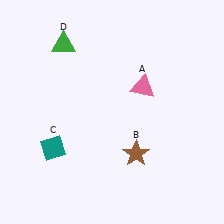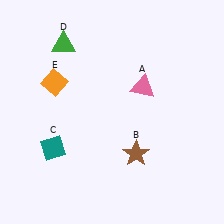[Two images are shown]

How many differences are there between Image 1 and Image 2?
There is 1 difference between the two images.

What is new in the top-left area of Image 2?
An orange diamond (E) was added in the top-left area of Image 2.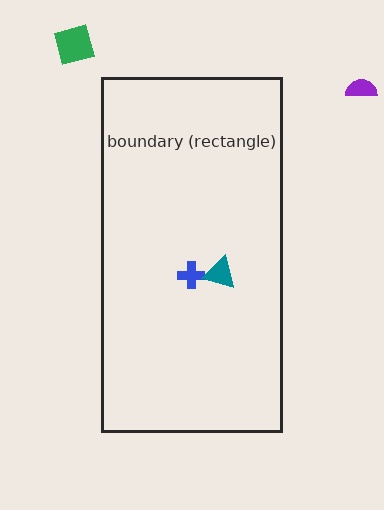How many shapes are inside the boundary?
2 inside, 2 outside.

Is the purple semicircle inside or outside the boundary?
Outside.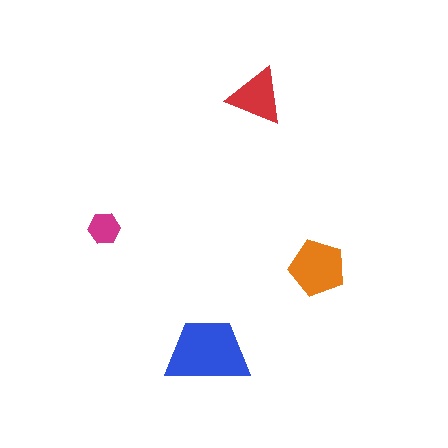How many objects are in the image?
There are 4 objects in the image.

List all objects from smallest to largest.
The magenta hexagon, the red triangle, the orange pentagon, the blue trapezoid.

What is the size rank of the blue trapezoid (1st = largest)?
1st.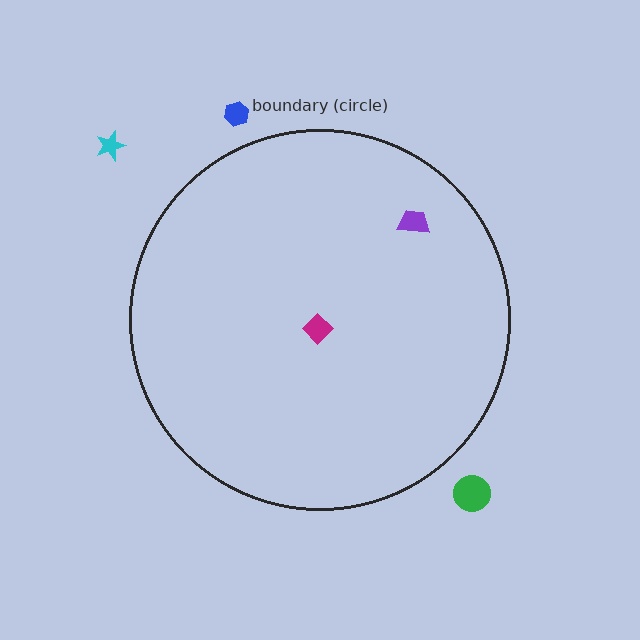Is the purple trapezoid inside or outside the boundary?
Inside.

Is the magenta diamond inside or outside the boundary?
Inside.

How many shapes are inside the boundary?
2 inside, 3 outside.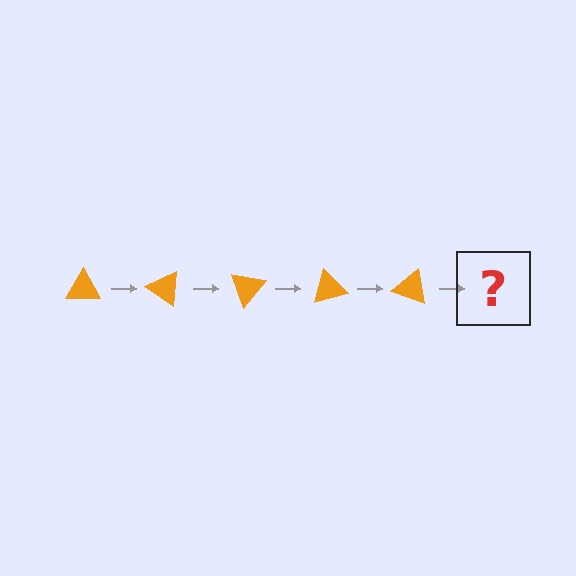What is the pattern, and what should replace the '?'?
The pattern is that the triangle rotates 35 degrees each step. The '?' should be an orange triangle rotated 175 degrees.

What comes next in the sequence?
The next element should be an orange triangle rotated 175 degrees.